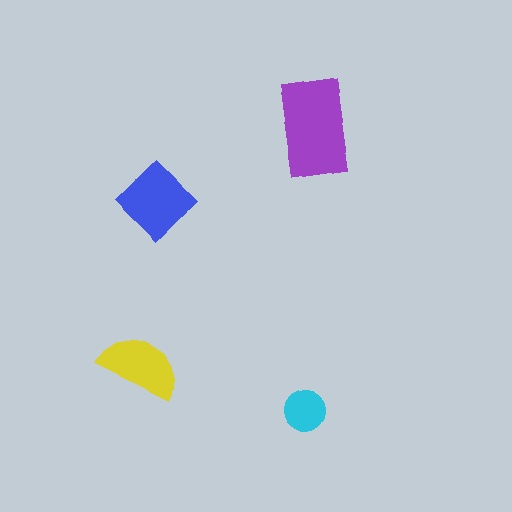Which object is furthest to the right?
The purple rectangle is rightmost.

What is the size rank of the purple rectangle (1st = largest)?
1st.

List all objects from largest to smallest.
The purple rectangle, the blue diamond, the yellow semicircle, the cyan circle.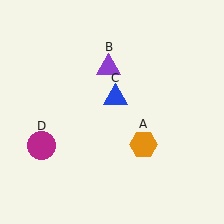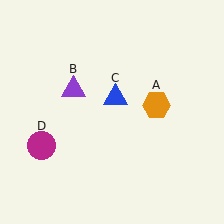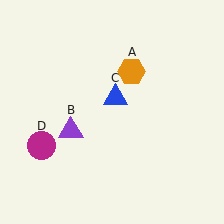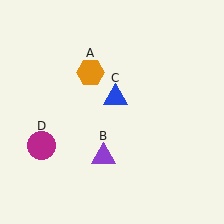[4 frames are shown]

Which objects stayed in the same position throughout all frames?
Blue triangle (object C) and magenta circle (object D) remained stationary.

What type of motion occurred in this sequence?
The orange hexagon (object A), purple triangle (object B) rotated counterclockwise around the center of the scene.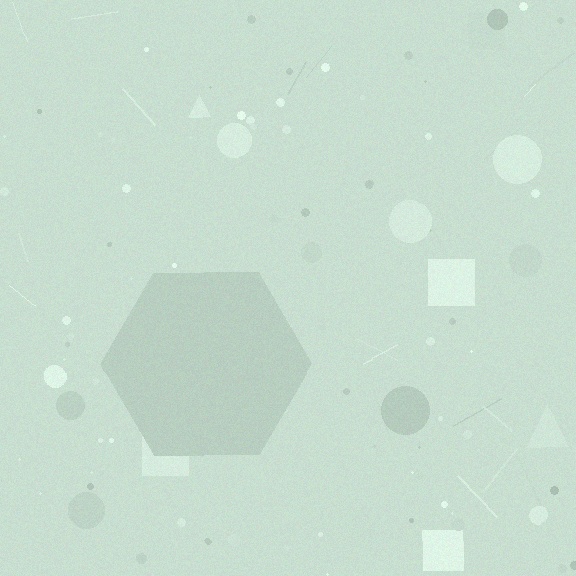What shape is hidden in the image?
A hexagon is hidden in the image.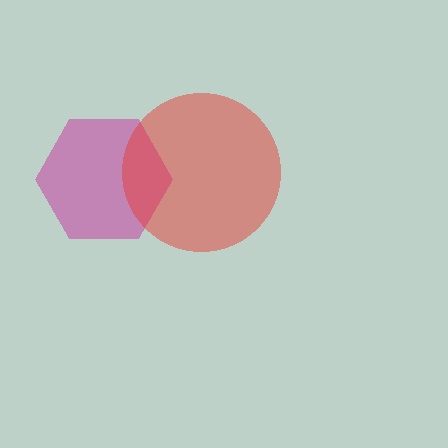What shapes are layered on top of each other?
The layered shapes are: a magenta hexagon, a red circle.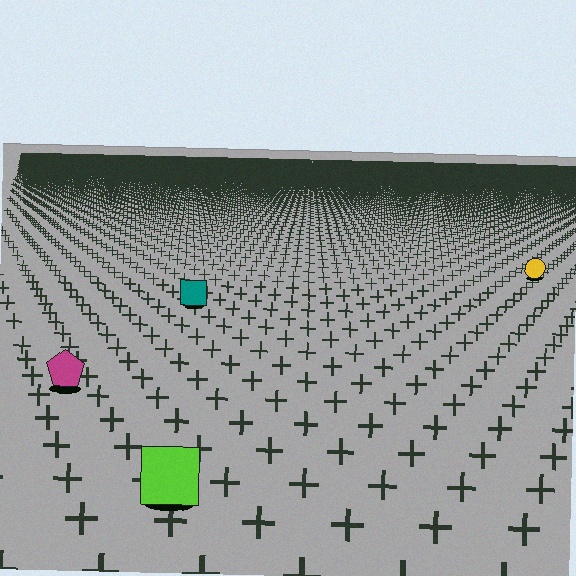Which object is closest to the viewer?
The lime square is closest. The texture marks near it are larger and more spread out.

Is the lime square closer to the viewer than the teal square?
Yes. The lime square is closer — you can tell from the texture gradient: the ground texture is coarser near it.